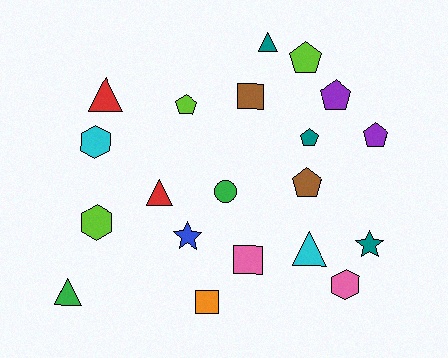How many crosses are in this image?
There are no crosses.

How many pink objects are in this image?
There are 2 pink objects.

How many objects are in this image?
There are 20 objects.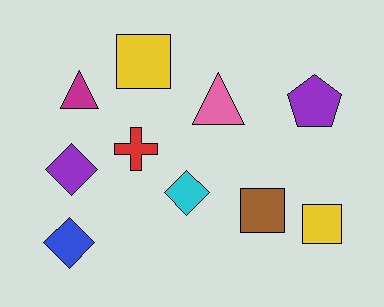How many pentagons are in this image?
There is 1 pentagon.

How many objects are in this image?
There are 10 objects.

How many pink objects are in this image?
There is 1 pink object.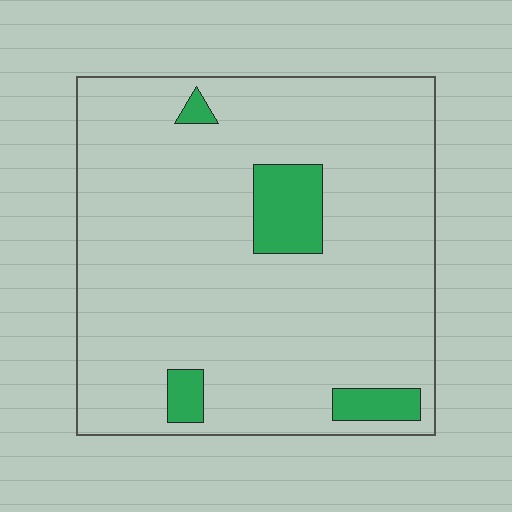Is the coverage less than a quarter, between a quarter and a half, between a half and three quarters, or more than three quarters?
Less than a quarter.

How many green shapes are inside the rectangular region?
4.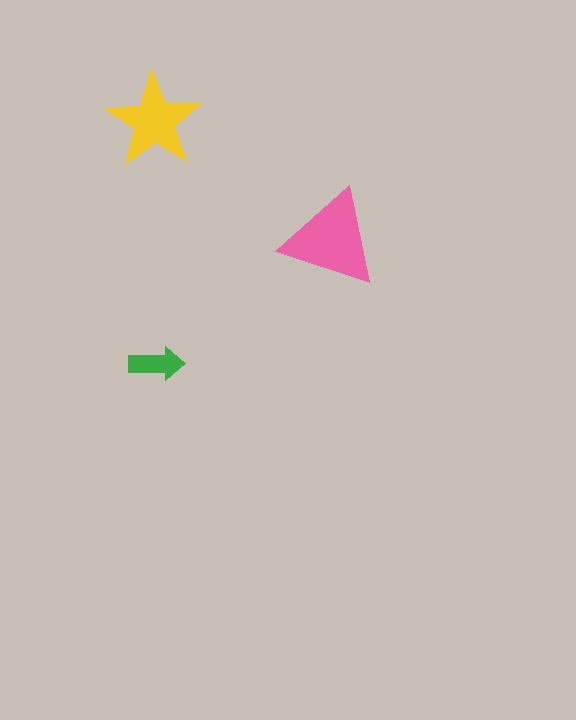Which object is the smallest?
The green arrow.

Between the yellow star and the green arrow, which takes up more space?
The yellow star.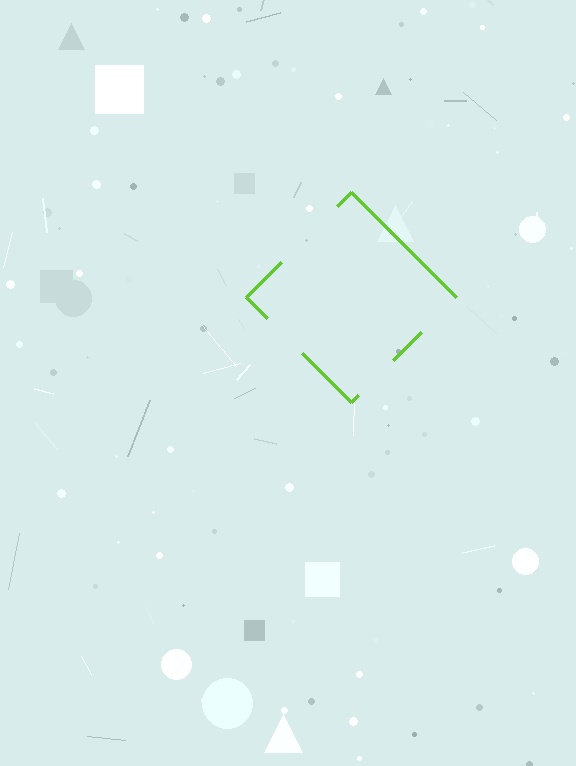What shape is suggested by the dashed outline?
The dashed outline suggests a diamond.